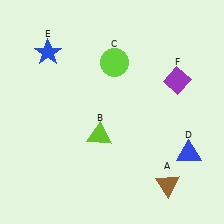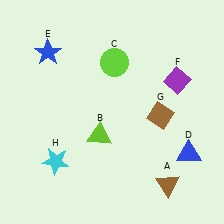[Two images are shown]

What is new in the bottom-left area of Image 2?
A cyan star (H) was added in the bottom-left area of Image 2.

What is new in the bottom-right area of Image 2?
A brown diamond (G) was added in the bottom-right area of Image 2.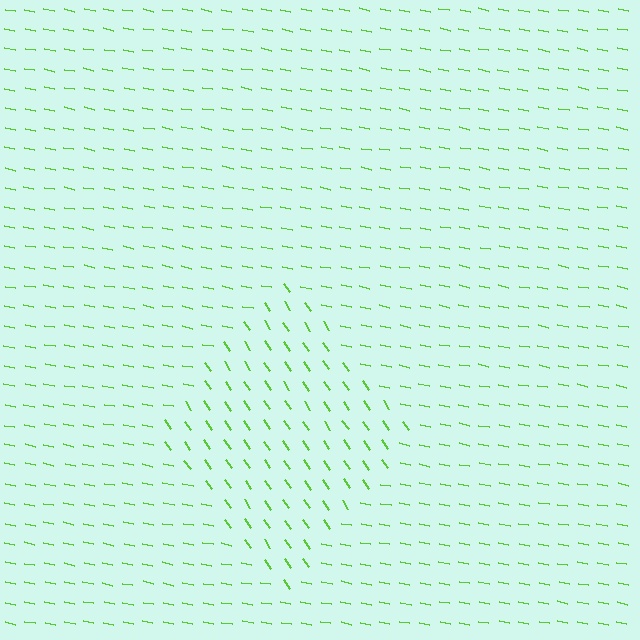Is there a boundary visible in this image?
Yes, there is a texture boundary formed by a change in line orientation.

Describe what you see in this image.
The image is filled with small lime line segments. A diamond region in the image has lines oriented differently from the surrounding lines, creating a visible texture boundary.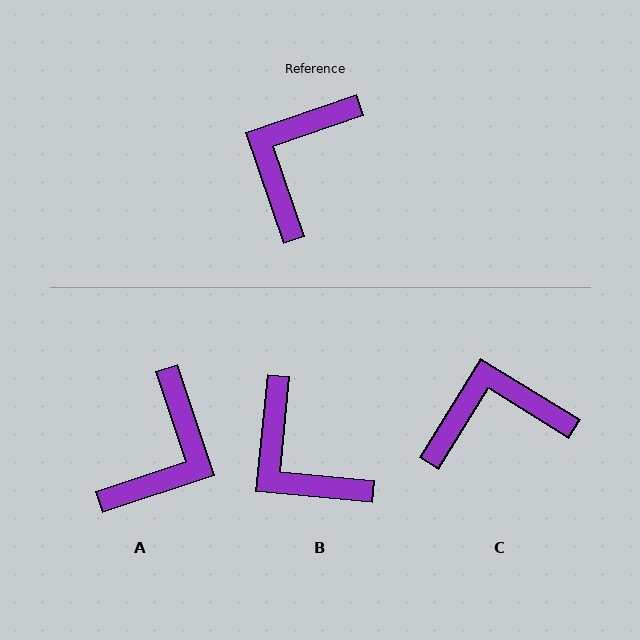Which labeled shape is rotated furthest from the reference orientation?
A, about 179 degrees away.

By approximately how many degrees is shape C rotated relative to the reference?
Approximately 51 degrees clockwise.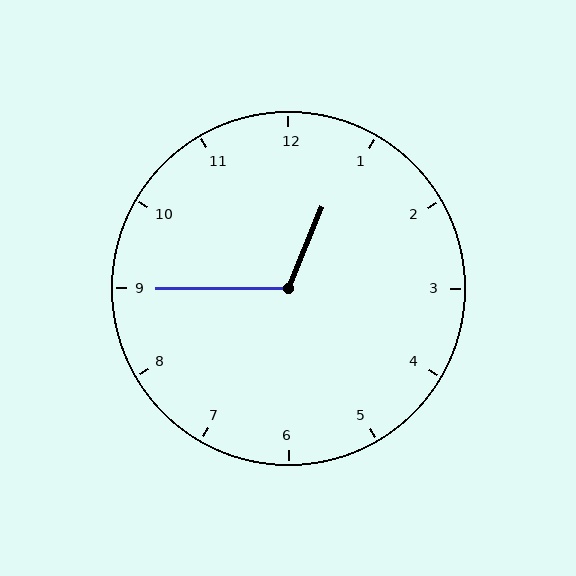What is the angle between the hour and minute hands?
Approximately 112 degrees.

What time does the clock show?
12:45.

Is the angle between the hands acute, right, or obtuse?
It is obtuse.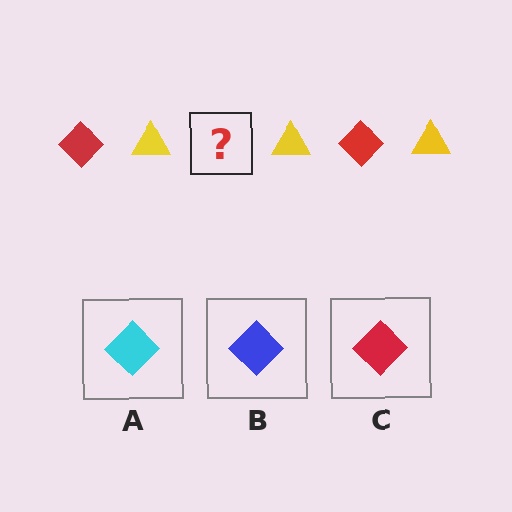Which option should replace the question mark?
Option C.